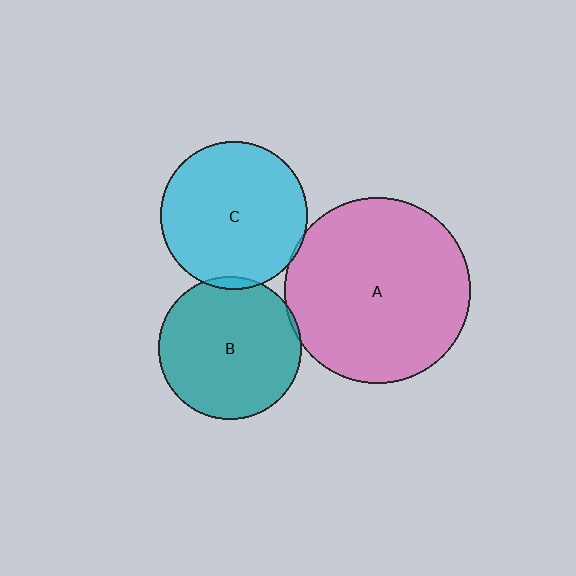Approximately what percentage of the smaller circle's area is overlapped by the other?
Approximately 5%.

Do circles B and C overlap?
Yes.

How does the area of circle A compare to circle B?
Approximately 1.7 times.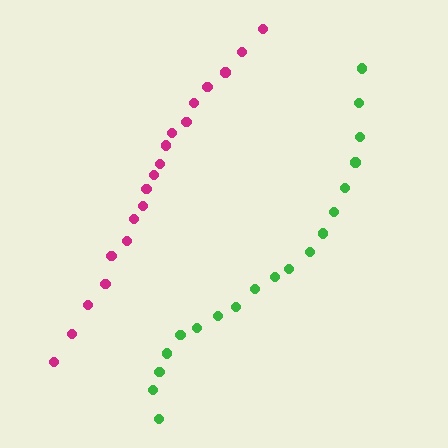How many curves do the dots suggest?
There are 2 distinct paths.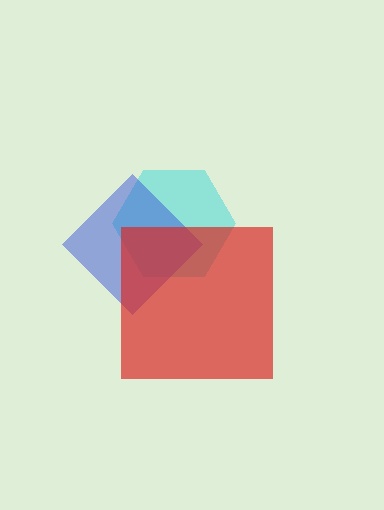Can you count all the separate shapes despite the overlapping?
Yes, there are 3 separate shapes.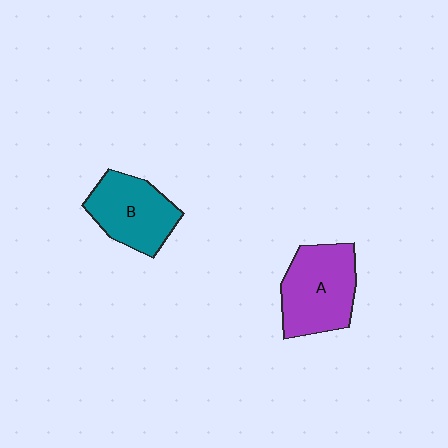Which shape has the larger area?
Shape A (purple).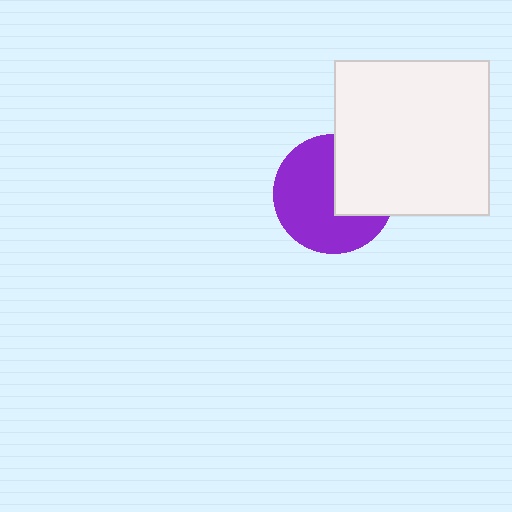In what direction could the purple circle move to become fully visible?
The purple circle could move left. That would shift it out from behind the white square entirely.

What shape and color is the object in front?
The object in front is a white square.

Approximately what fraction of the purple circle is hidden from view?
Roughly 36% of the purple circle is hidden behind the white square.